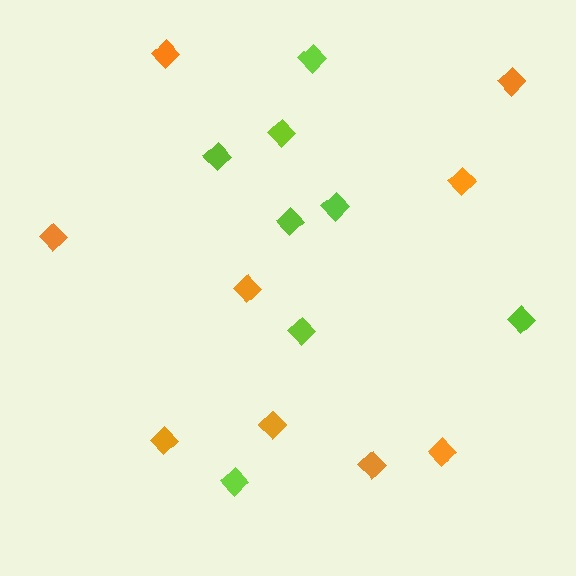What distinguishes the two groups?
There are 2 groups: one group of lime diamonds (8) and one group of orange diamonds (9).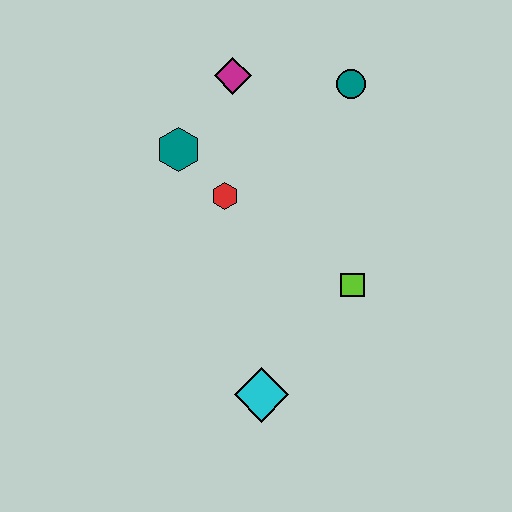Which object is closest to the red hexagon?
The teal hexagon is closest to the red hexagon.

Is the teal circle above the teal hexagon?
Yes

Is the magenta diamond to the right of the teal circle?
No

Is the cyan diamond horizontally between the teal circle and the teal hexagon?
Yes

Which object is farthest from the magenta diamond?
The cyan diamond is farthest from the magenta diamond.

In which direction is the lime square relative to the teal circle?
The lime square is below the teal circle.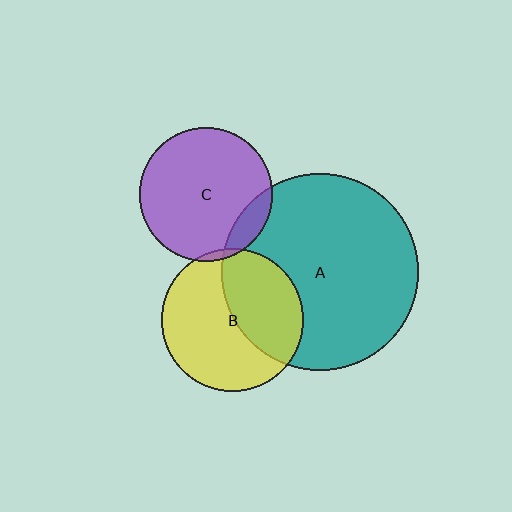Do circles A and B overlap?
Yes.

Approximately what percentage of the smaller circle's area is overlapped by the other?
Approximately 40%.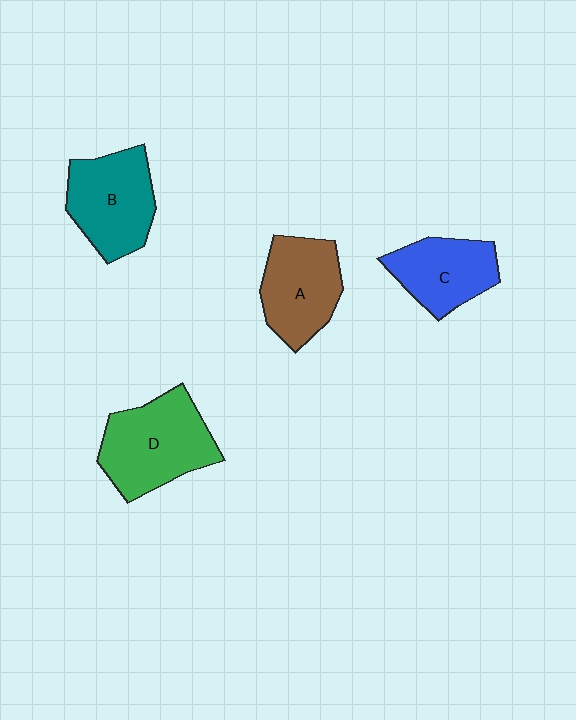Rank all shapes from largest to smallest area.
From largest to smallest: D (green), B (teal), A (brown), C (blue).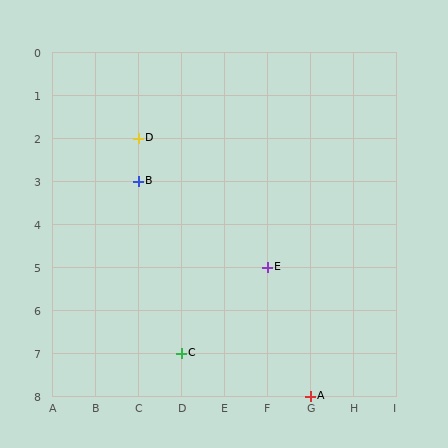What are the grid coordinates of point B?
Point B is at grid coordinates (C, 3).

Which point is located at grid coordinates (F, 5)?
Point E is at (F, 5).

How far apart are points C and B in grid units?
Points C and B are 1 column and 4 rows apart (about 4.1 grid units diagonally).